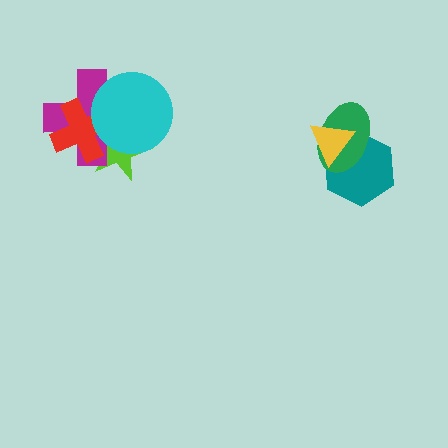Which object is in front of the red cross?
The cyan circle is in front of the red cross.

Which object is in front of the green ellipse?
The yellow triangle is in front of the green ellipse.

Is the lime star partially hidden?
Yes, it is partially covered by another shape.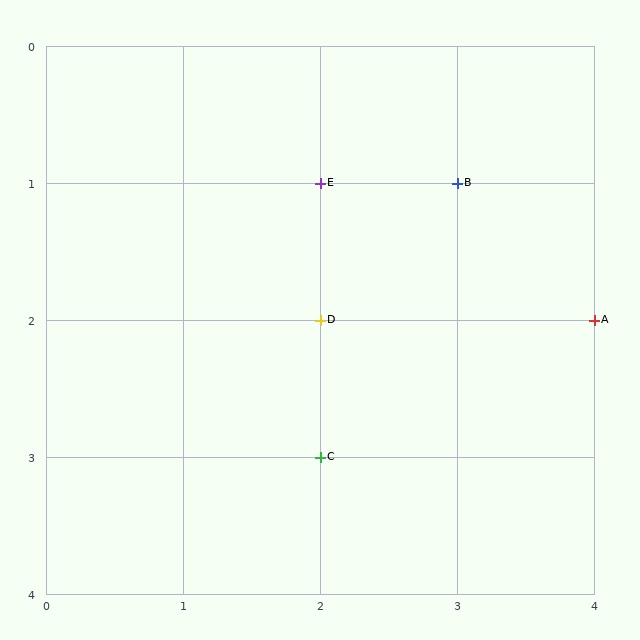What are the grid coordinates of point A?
Point A is at grid coordinates (4, 2).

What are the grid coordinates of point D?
Point D is at grid coordinates (2, 2).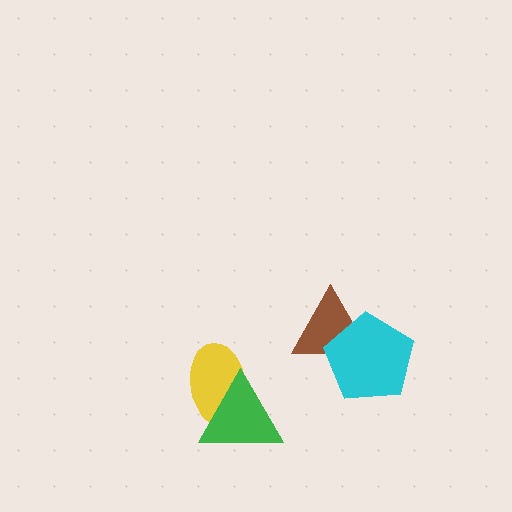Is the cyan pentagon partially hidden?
No, no other shape covers it.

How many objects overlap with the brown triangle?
1 object overlaps with the brown triangle.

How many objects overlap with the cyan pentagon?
1 object overlaps with the cyan pentagon.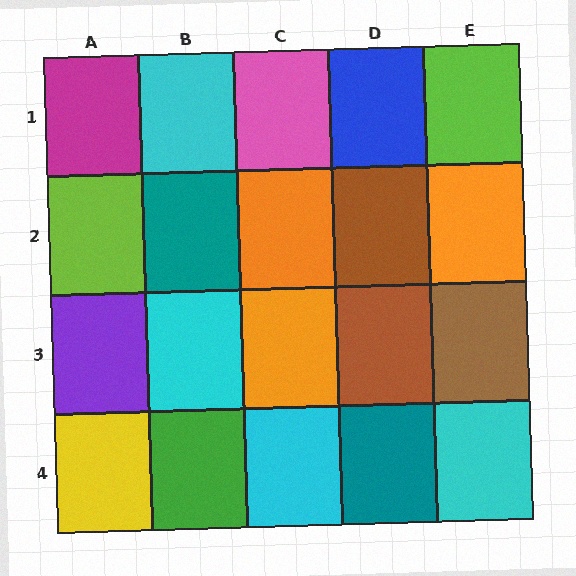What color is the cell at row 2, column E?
Orange.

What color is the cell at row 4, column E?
Cyan.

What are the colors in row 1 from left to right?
Magenta, cyan, pink, blue, lime.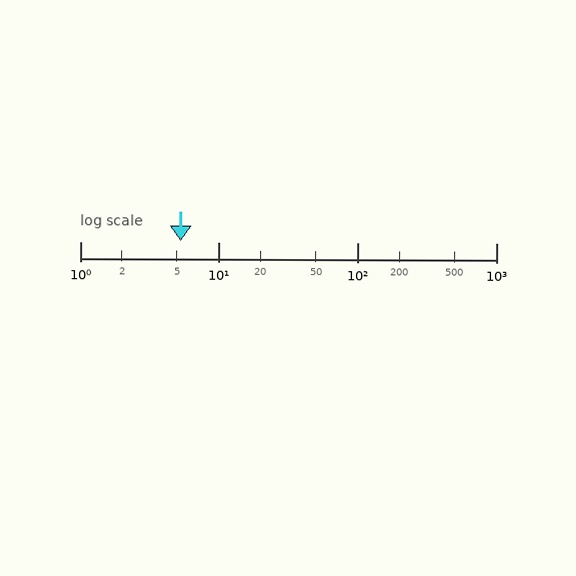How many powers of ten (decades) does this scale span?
The scale spans 3 decades, from 1 to 1000.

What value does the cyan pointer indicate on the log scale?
The pointer indicates approximately 5.3.